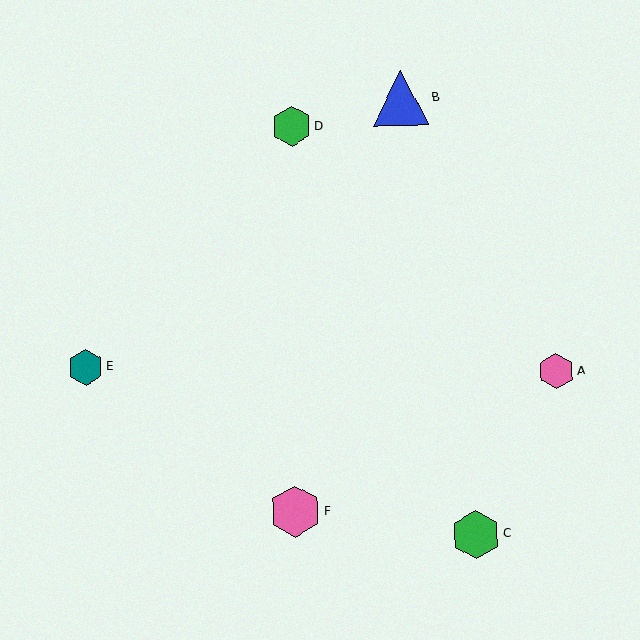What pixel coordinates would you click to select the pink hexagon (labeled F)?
Click at (295, 511) to select the pink hexagon F.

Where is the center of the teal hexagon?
The center of the teal hexagon is at (86, 367).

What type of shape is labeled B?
Shape B is a blue triangle.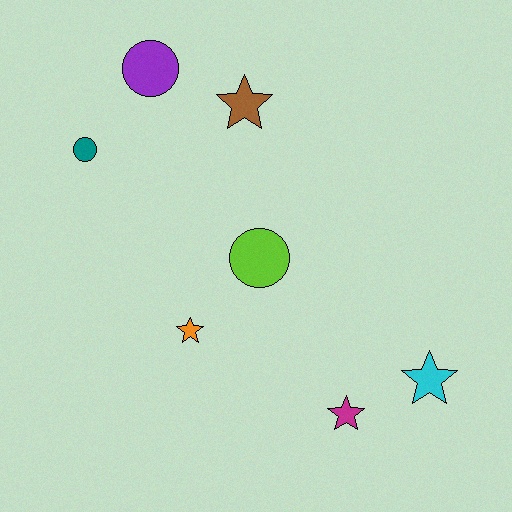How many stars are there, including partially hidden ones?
There are 4 stars.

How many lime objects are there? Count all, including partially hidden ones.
There is 1 lime object.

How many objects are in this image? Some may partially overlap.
There are 7 objects.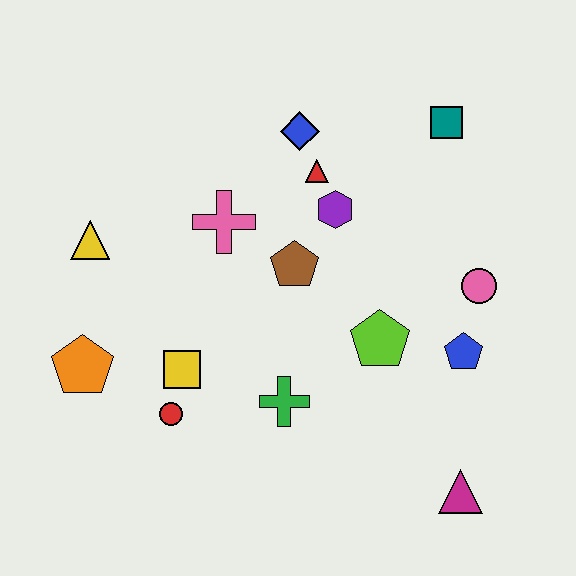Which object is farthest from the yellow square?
The teal square is farthest from the yellow square.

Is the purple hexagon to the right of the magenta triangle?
No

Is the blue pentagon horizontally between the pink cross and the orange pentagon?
No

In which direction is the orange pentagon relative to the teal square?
The orange pentagon is to the left of the teal square.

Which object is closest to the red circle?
The yellow square is closest to the red circle.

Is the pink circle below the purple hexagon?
Yes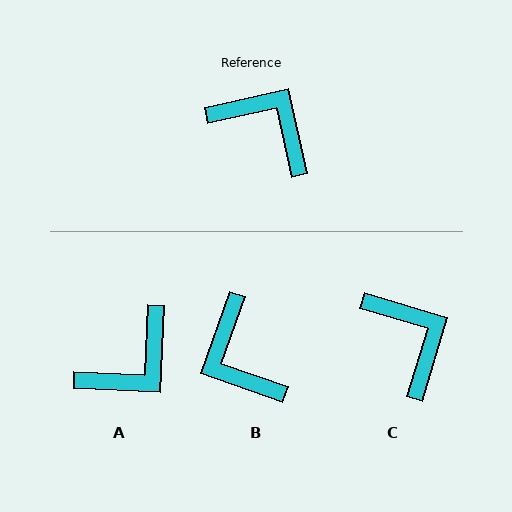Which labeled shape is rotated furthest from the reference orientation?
B, about 148 degrees away.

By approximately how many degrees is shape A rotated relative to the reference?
Approximately 105 degrees clockwise.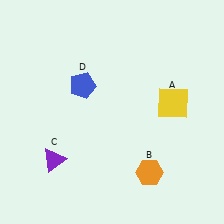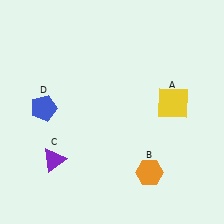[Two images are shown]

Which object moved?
The blue pentagon (D) moved left.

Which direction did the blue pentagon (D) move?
The blue pentagon (D) moved left.